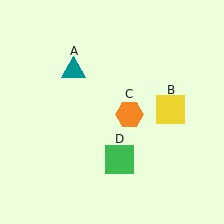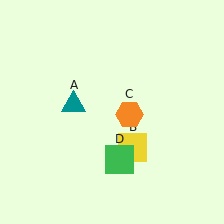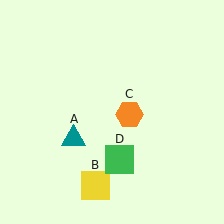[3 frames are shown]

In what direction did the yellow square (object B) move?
The yellow square (object B) moved down and to the left.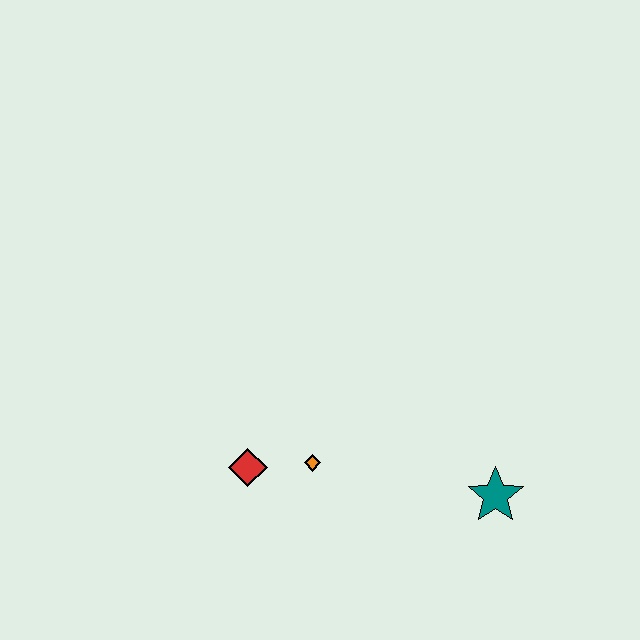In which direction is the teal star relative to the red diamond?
The teal star is to the right of the red diamond.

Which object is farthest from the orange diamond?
The teal star is farthest from the orange diamond.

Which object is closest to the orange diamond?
The red diamond is closest to the orange diamond.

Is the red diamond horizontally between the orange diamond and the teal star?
No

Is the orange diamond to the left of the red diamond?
No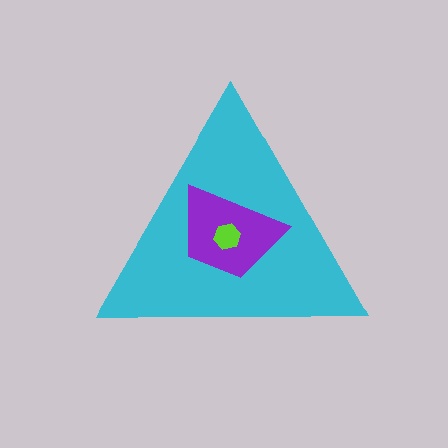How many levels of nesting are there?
3.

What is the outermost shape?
The cyan triangle.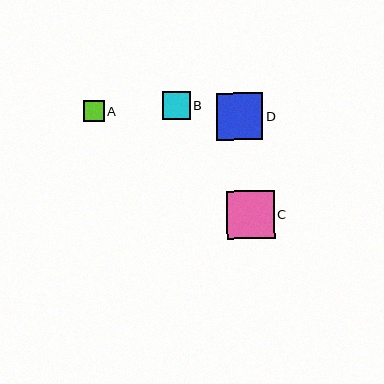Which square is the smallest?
Square A is the smallest with a size of approximately 21 pixels.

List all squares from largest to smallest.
From largest to smallest: C, D, B, A.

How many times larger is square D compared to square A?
Square D is approximately 2.2 times the size of square A.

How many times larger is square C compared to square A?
Square C is approximately 2.3 times the size of square A.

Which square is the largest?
Square C is the largest with a size of approximately 48 pixels.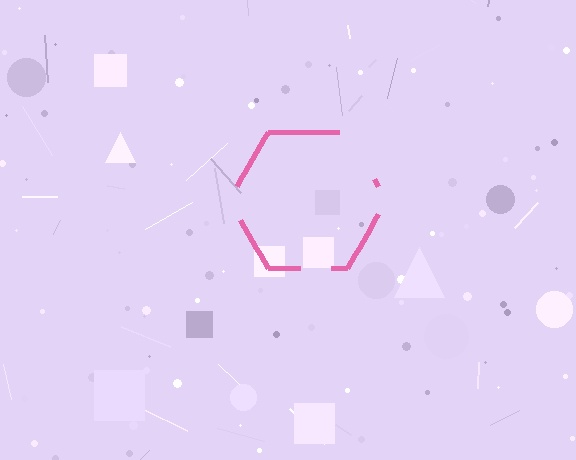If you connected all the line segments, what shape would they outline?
They would outline a hexagon.